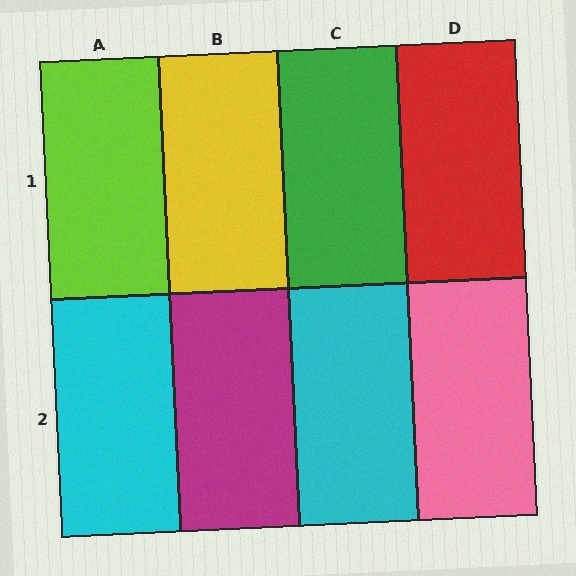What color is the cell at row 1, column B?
Yellow.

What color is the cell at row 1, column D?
Red.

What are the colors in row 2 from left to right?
Cyan, magenta, cyan, pink.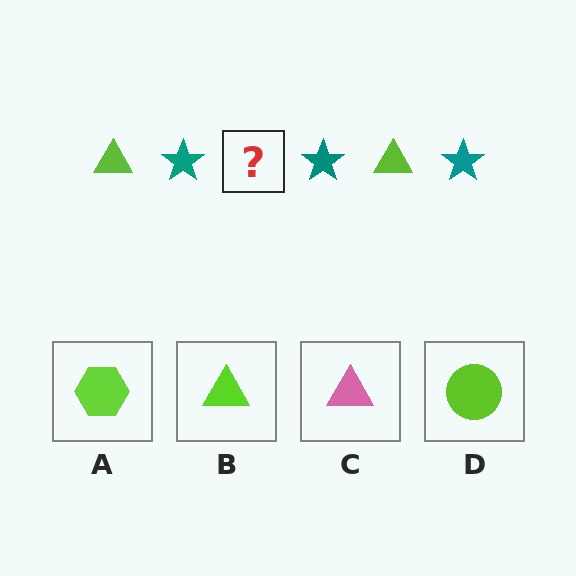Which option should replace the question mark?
Option B.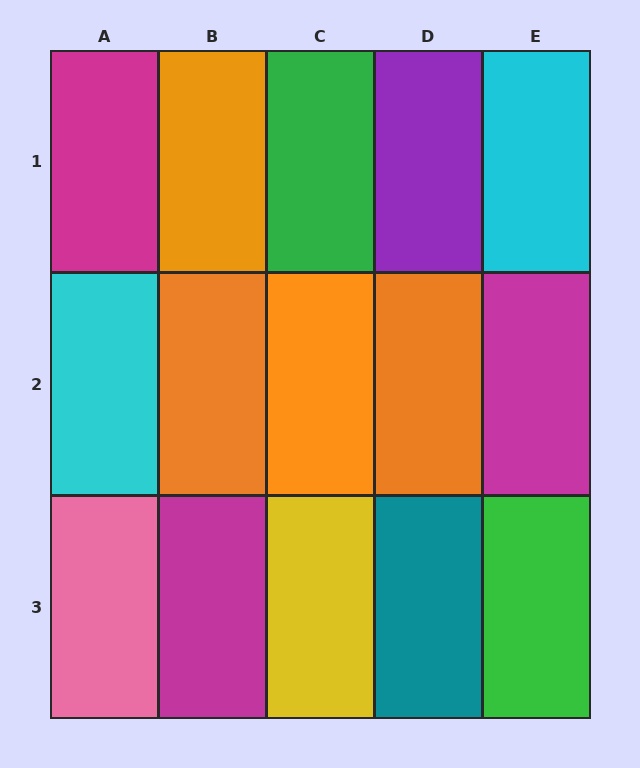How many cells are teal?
1 cell is teal.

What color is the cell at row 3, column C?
Yellow.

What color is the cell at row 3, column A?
Pink.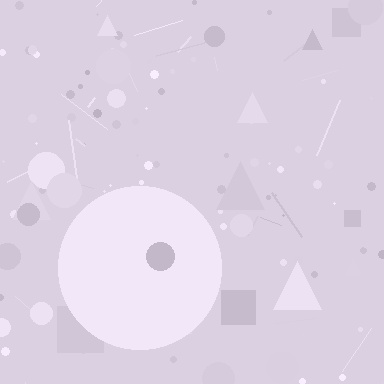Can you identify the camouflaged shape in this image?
The camouflaged shape is a circle.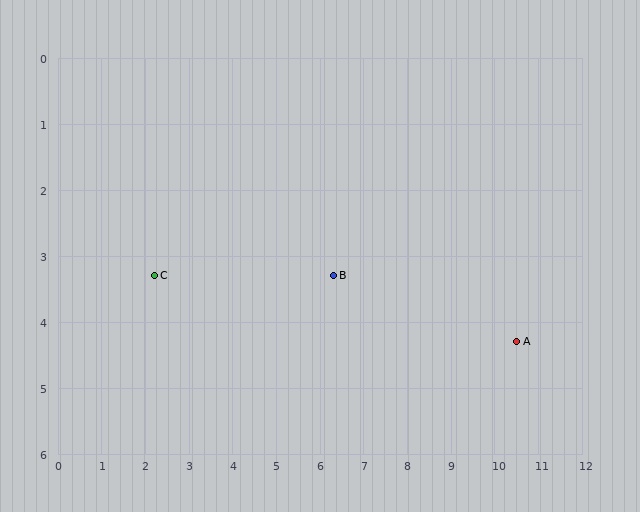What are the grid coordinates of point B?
Point B is at approximately (6.3, 3.3).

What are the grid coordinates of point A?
Point A is at approximately (10.5, 4.3).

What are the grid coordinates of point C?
Point C is at approximately (2.2, 3.3).